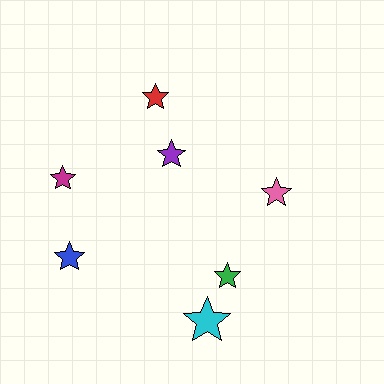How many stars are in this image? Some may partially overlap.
There are 7 stars.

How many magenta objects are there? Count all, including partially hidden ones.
There is 1 magenta object.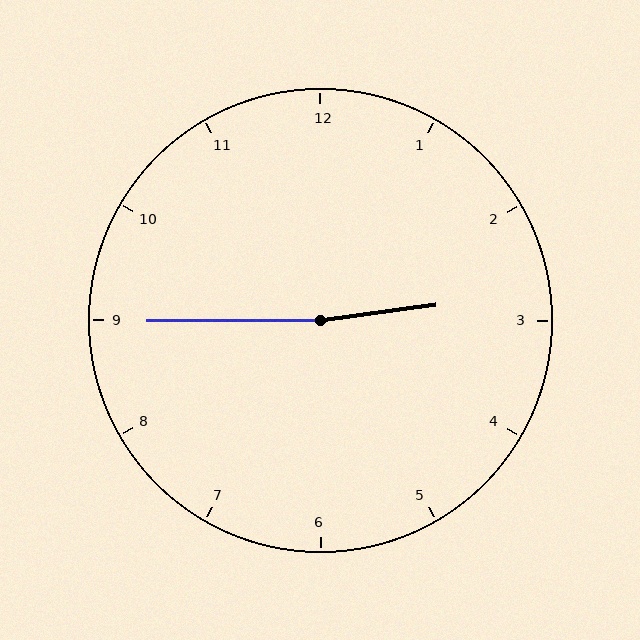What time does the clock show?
2:45.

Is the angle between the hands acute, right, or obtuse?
It is obtuse.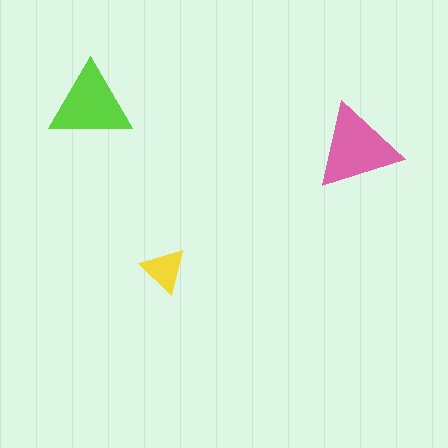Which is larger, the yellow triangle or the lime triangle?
The lime one.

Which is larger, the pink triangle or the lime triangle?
The pink one.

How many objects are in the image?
There are 3 objects in the image.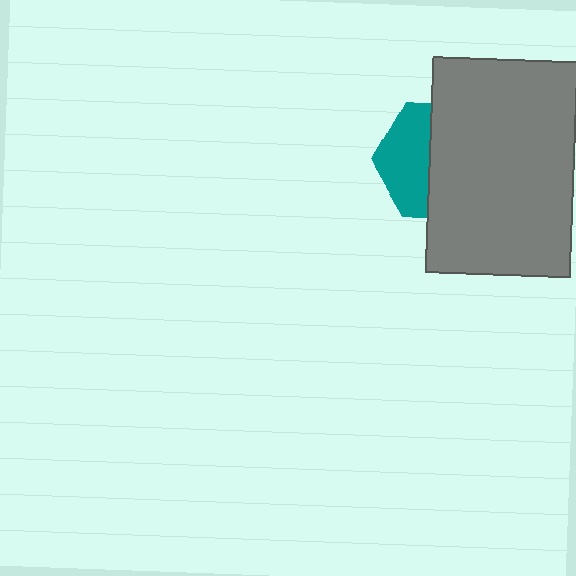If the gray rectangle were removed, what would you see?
You would see the complete teal hexagon.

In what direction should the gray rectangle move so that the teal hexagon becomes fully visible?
The gray rectangle should move right. That is the shortest direction to clear the overlap and leave the teal hexagon fully visible.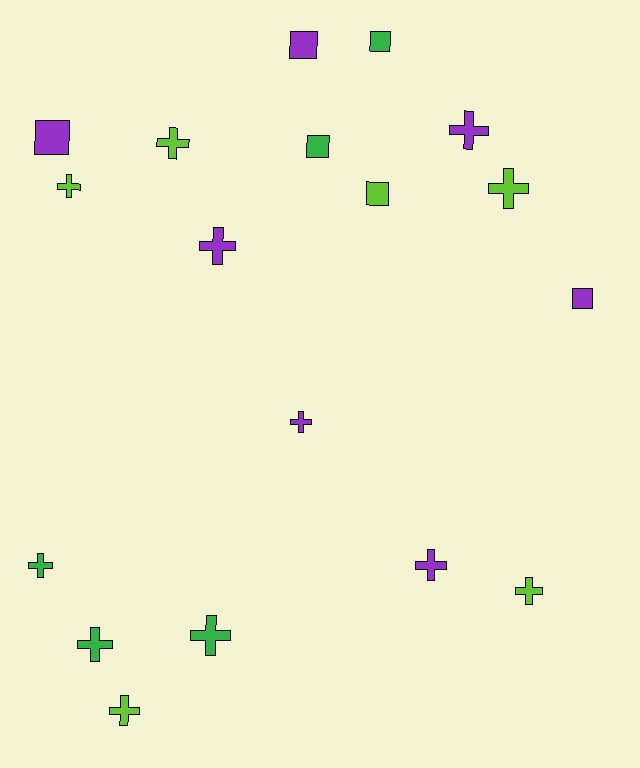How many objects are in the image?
There are 18 objects.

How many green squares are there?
There are 2 green squares.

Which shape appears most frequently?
Cross, with 12 objects.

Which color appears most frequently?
Purple, with 7 objects.